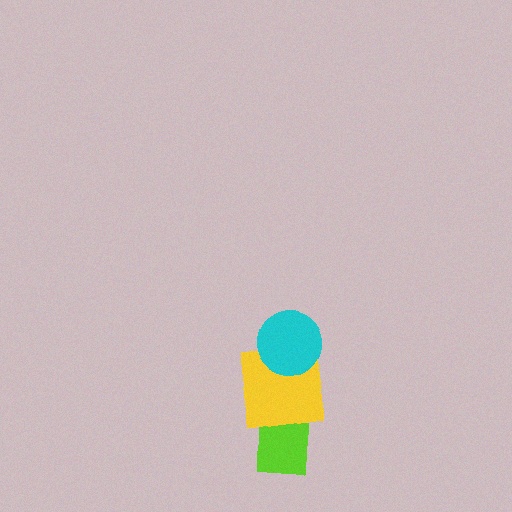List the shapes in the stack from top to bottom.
From top to bottom: the cyan circle, the yellow square, the lime rectangle.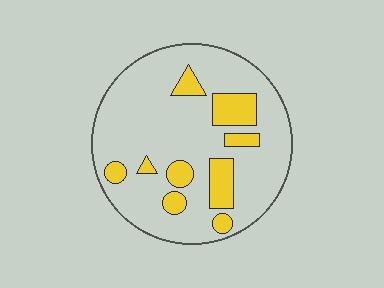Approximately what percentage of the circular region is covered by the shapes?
Approximately 20%.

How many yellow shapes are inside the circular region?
9.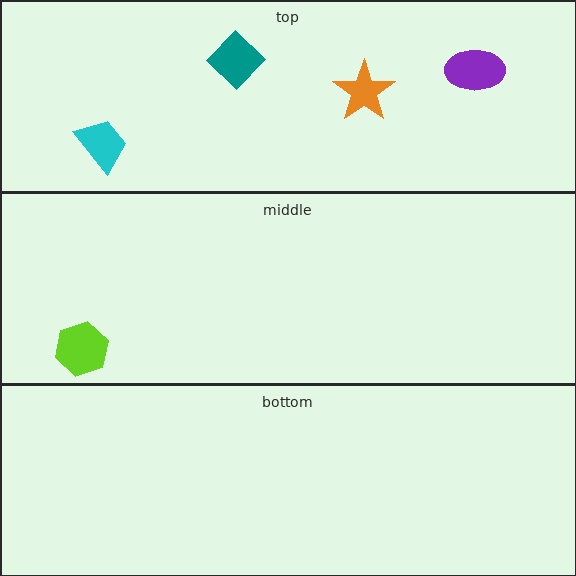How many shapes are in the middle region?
1.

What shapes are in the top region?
The cyan trapezoid, the purple ellipse, the orange star, the teal diamond.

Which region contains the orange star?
The top region.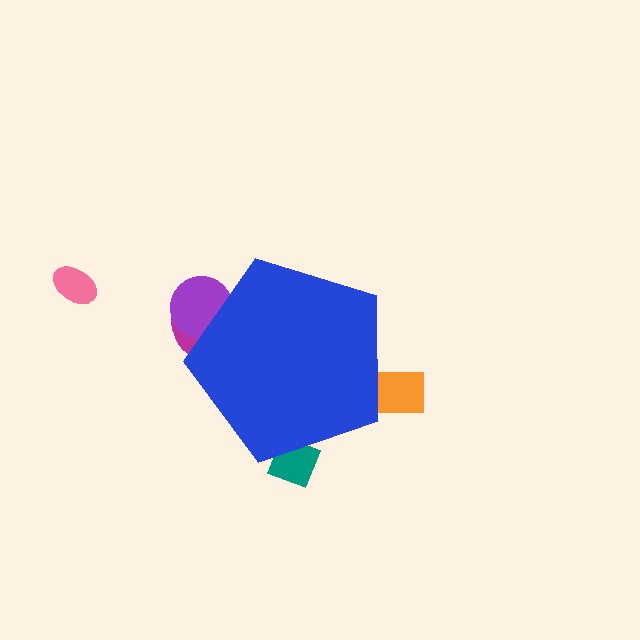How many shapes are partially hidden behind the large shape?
4 shapes are partially hidden.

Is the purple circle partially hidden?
Yes, the purple circle is partially hidden behind the blue pentagon.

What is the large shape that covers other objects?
A blue pentagon.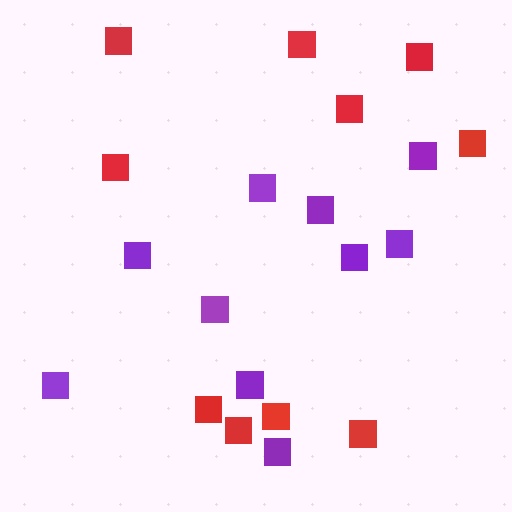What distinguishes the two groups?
There are 2 groups: one group of red squares (10) and one group of purple squares (10).